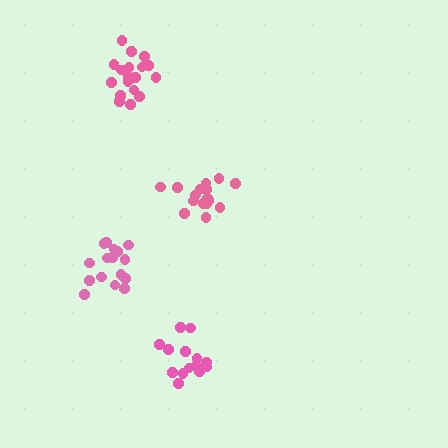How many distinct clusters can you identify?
There are 4 distinct clusters.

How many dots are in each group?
Group 1: 17 dots, Group 2: 16 dots, Group 3: 18 dots, Group 4: 15 dots (66 total).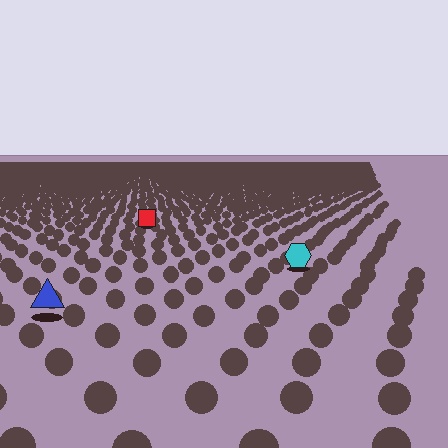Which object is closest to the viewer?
The blue triangle is closest. The texture marks near it are larger and more spread out.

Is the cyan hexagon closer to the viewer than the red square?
Yes. The cyan hexagon is closer — you can tell from the texture gradient: the ground texture is coarser near it.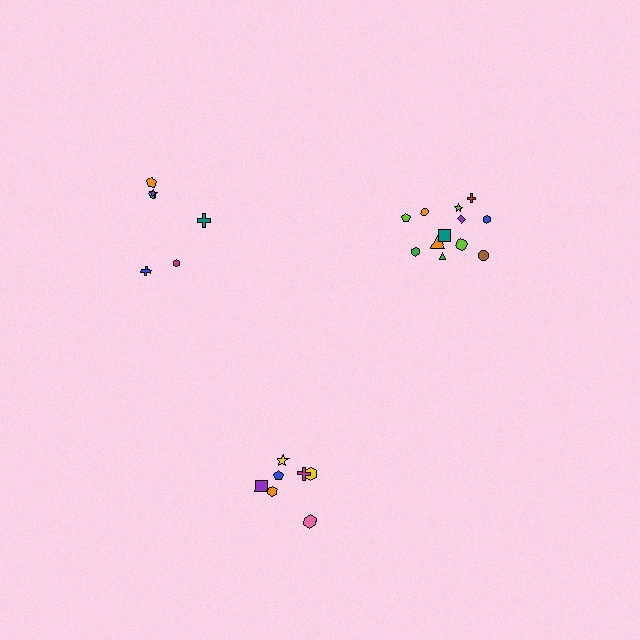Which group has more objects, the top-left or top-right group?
The top-right group.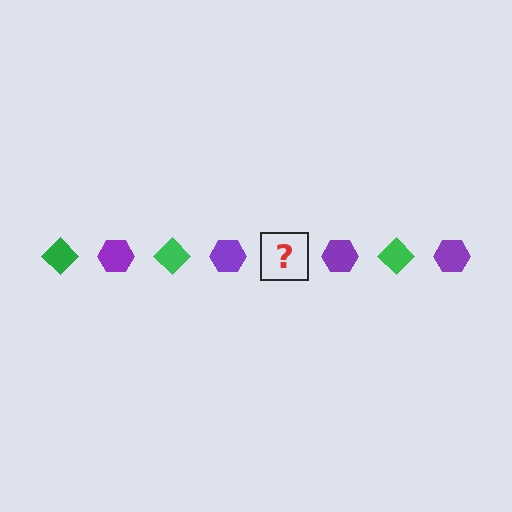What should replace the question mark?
The question mark should be replaced with a green diamond.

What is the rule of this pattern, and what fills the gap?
The rule is that the pattern alternates between green diamond and purple hexagon. The gap should be filled with a green diamond.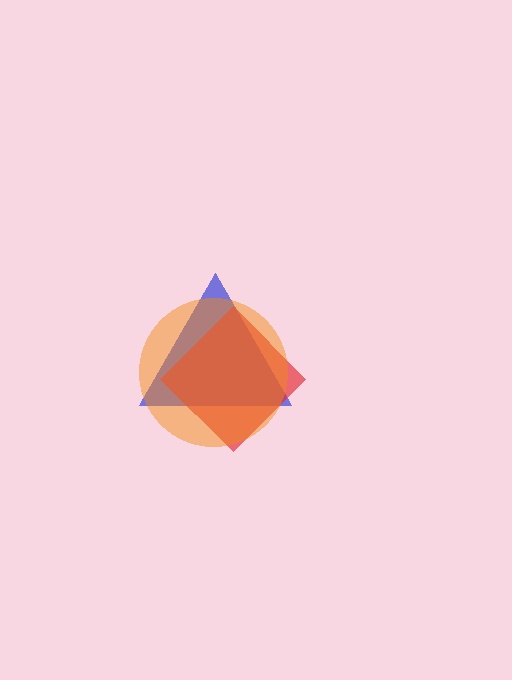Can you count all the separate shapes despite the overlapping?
Yes, there are 3 separate shapes.